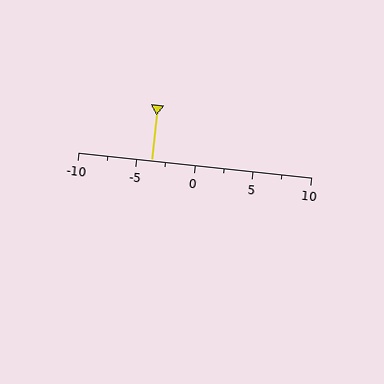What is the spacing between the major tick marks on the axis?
The major ticks are spaced 5 apart.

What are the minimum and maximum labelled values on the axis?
The axis runs from -10 to 10.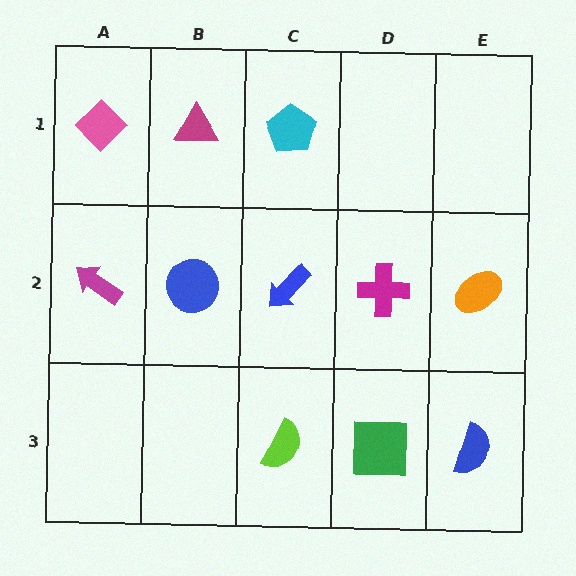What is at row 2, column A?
A magenta arrow.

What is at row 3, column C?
A lime semicircle.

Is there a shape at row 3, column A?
No, that cell is empty.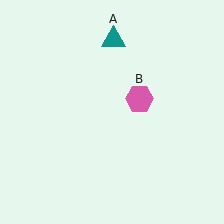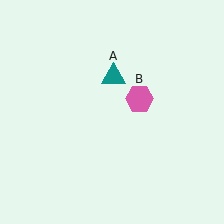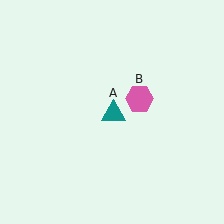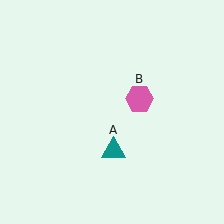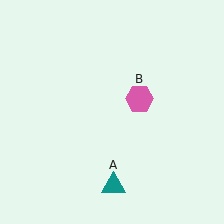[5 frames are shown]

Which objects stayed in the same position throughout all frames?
Pink hexagon (object B) remained stationary.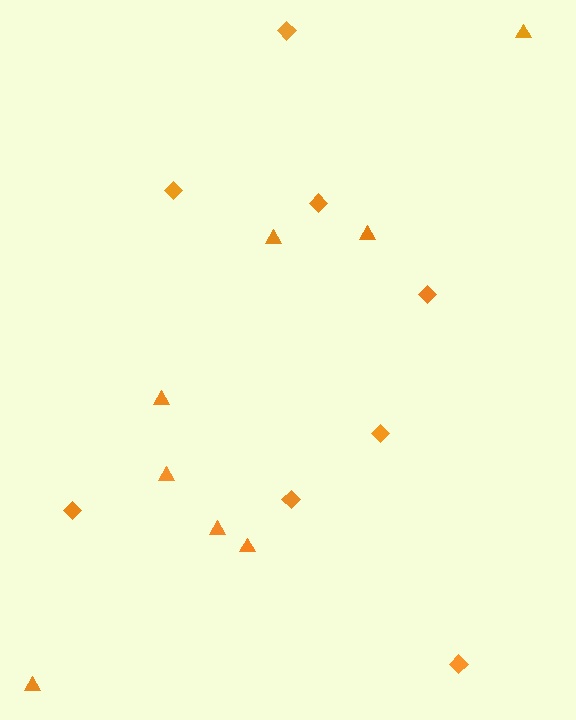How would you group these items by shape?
There are 2 groups: one group of diamonds (8) and one group of triangles (8).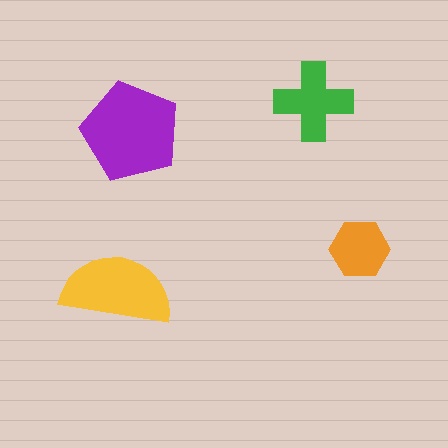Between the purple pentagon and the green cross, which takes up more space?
The purple pentagon.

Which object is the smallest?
The orange hexagon.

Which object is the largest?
The purple pentagon.